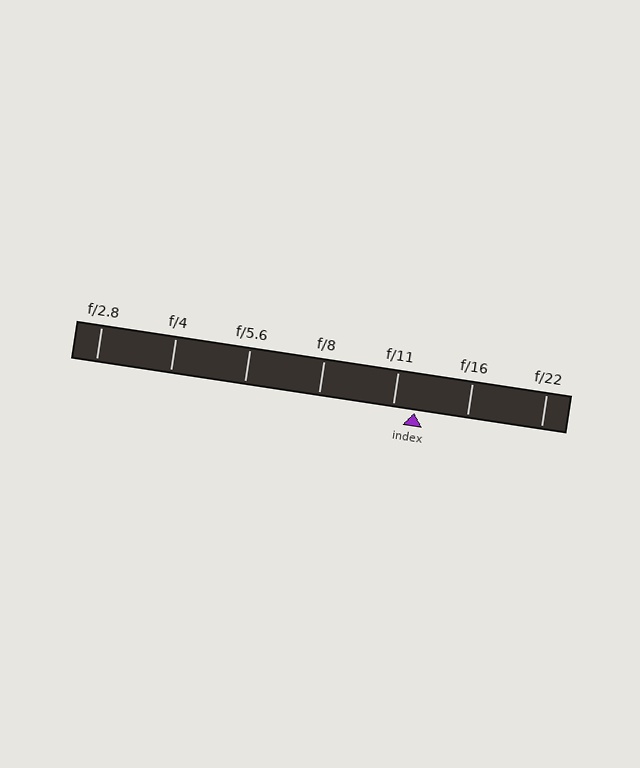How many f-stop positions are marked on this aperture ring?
There are 7 f-stop positions marked.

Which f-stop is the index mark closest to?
The index mark is closest to f/11.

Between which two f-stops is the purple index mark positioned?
The index mark is between f/11 and f/16.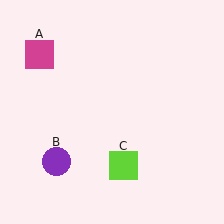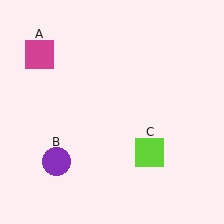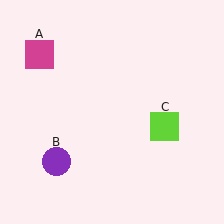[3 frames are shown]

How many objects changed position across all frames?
1 object changed position: lime square (object C).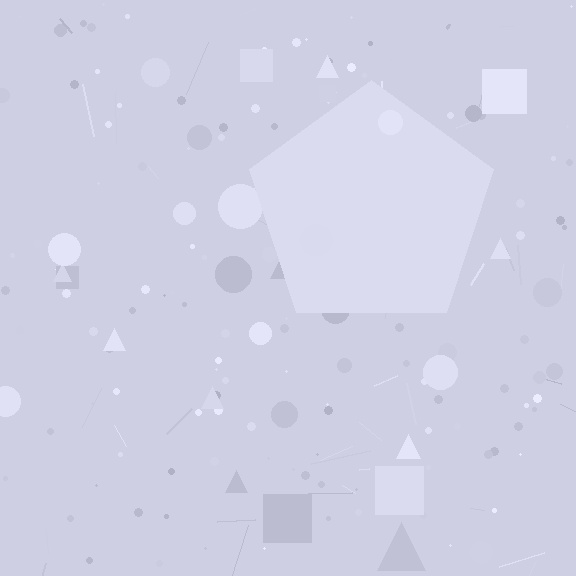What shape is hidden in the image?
A pentagon is hidden in the image.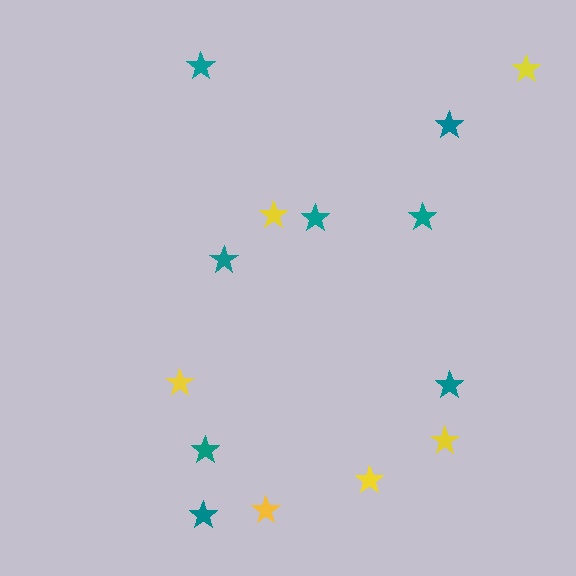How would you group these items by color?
There are 2 groups: one group of teal stars (8) and one group of yellow stars (6).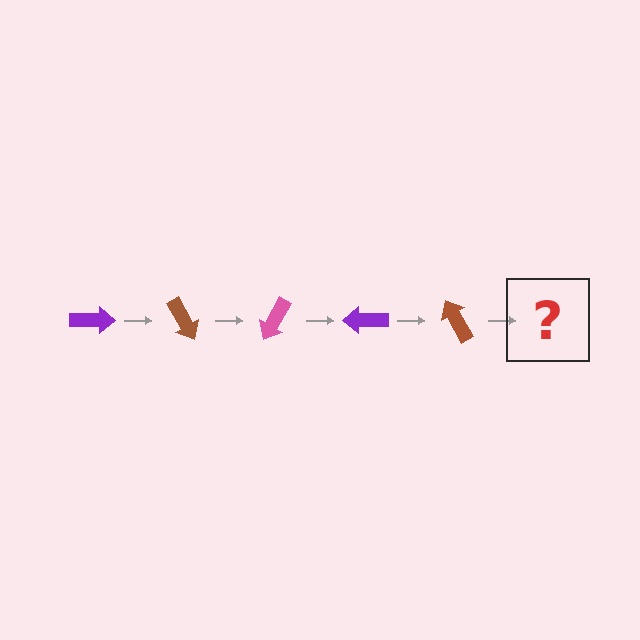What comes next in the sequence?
The next element should be a pink arrow, rotated 300 degrees from the start.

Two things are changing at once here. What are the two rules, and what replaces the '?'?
The two rules are that it rotates 60 degrees each step and the color cycles through purple, brown, and pink. The '?' should be a pink arrow, rotated 300 degrees from the start.